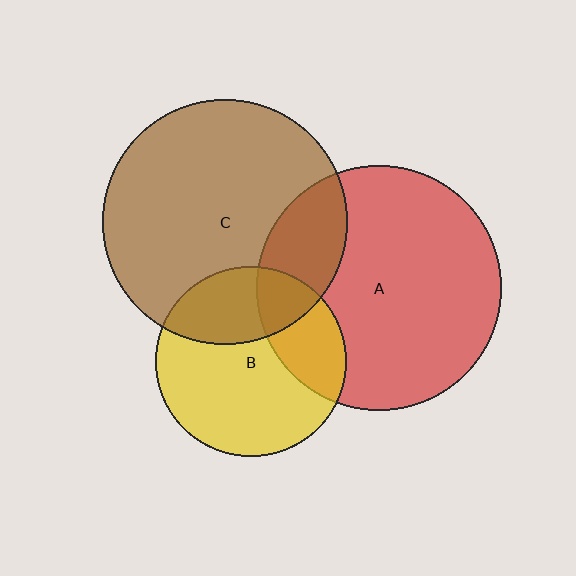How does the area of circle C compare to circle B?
Approximately 1.7 times.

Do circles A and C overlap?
Yes.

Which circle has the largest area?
Circle C (brown).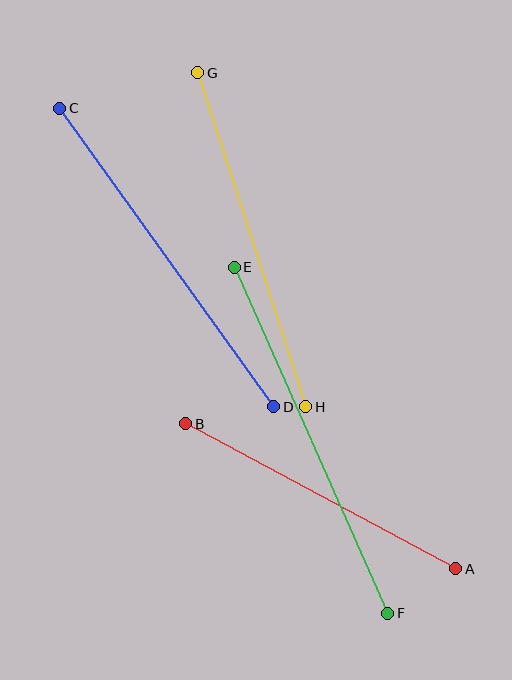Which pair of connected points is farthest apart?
Points E and F are farthest apart.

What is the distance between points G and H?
The distance is approximately 351 pixels.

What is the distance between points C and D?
The distance is approximately 367 pixels.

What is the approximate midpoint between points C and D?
The midpoint is at approximately (167, 258) pixels.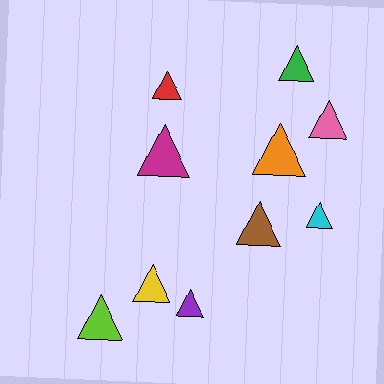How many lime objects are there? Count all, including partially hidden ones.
There is 1 lime object.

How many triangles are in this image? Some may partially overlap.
There are 10 triangles.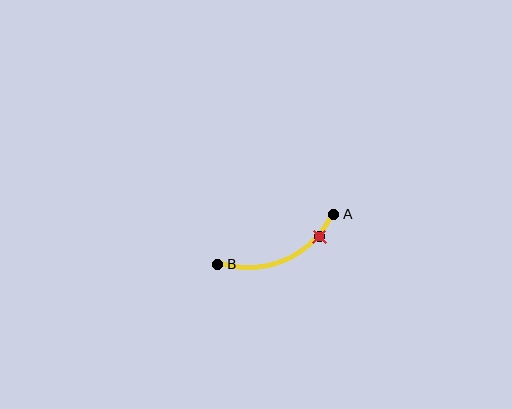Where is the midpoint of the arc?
The arc midpoint is the point on the curve farthest from the straight line joining A and B. It sits below that line.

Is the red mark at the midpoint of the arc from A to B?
No. The red mark lies on the arc but is closer to endpoint A. The arc midpoint would be at the point on the curve equidistant along the arc from both A and B.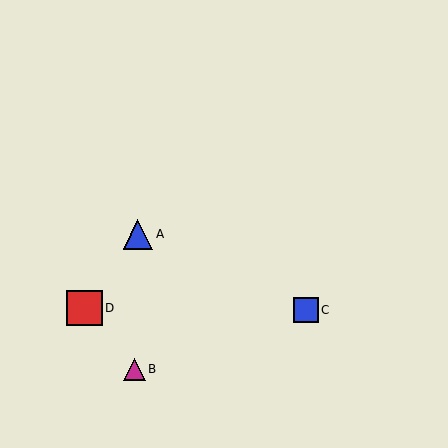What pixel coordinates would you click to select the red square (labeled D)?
Click at (85, 308) to select the red square D.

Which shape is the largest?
The red square (labeled D) is the largest.